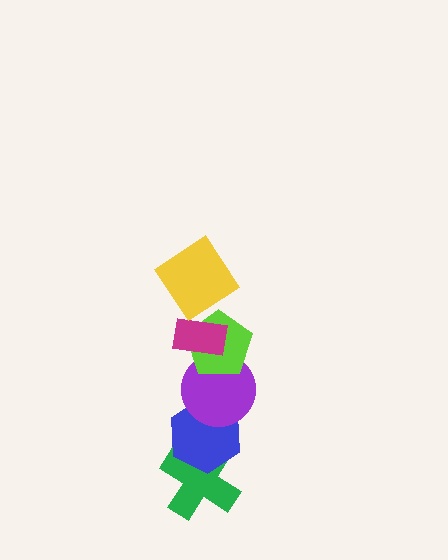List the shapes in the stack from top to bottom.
From top to bottom: the yellow diamond, the magenta rectangle, the lime pentagon, the purple circle, the blue hexagon, the green cross.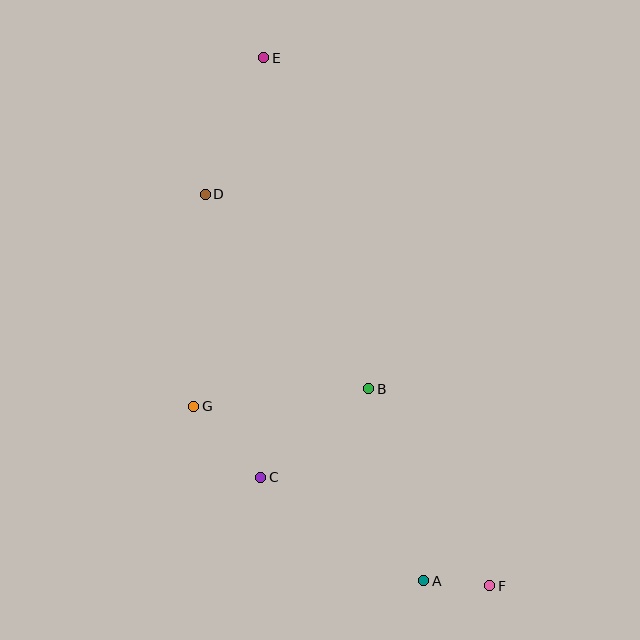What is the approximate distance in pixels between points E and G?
The distance between E and G is approximately 355 pixels.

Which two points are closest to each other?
Points A and F are closest to each other.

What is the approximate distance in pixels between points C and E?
The distance between C and E is approximately 419 pixels.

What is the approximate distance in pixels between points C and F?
The distance between C and F is approximately 254 pixels.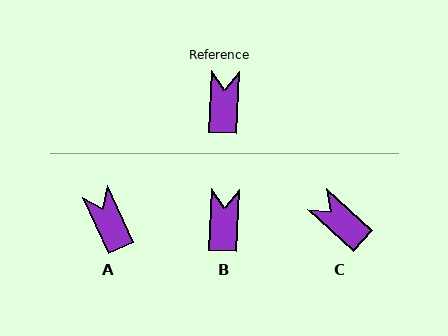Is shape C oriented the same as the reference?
No, it is off by about 50 degrees.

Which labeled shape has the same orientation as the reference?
B.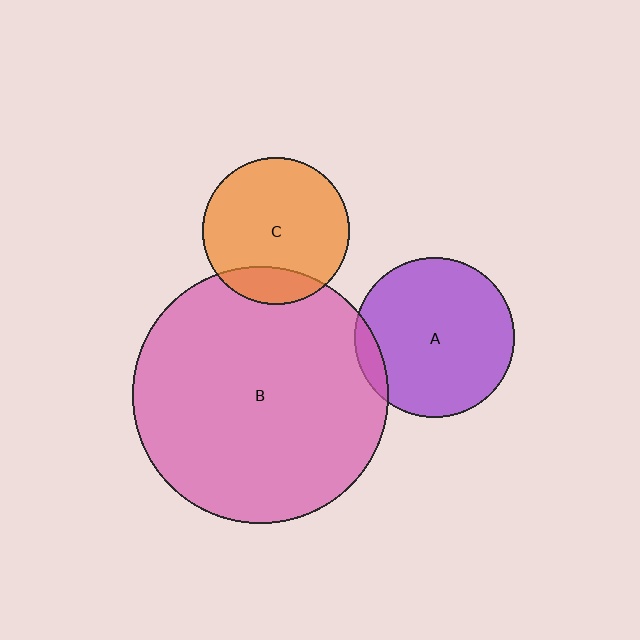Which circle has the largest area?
Circle B (pink).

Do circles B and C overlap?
Yes.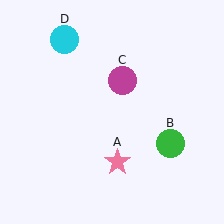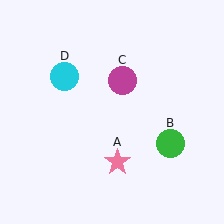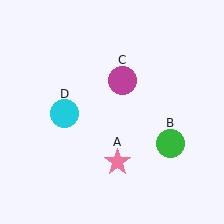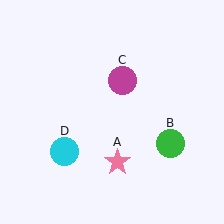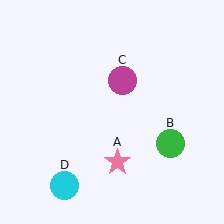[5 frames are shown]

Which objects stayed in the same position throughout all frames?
Pink star (object A) and green circle (object B) and magenta circle (object C) remained stationary.